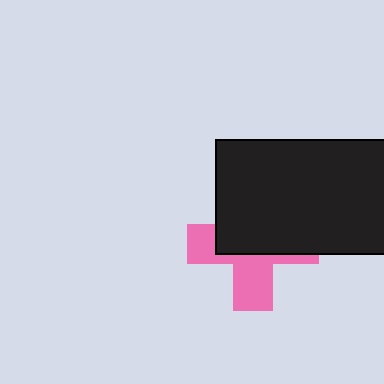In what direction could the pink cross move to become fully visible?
The pink cross could move down. That would shift it out from behind the black rectangle entirely.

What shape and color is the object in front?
The object in front is a black rectangle.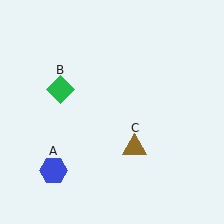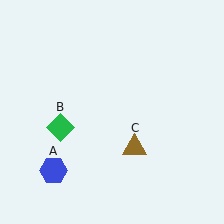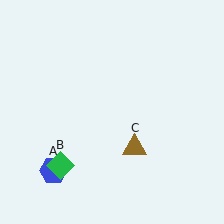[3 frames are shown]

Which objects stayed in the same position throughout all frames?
Blue hexagon (object A) and brown triangle (object C) remained stationary.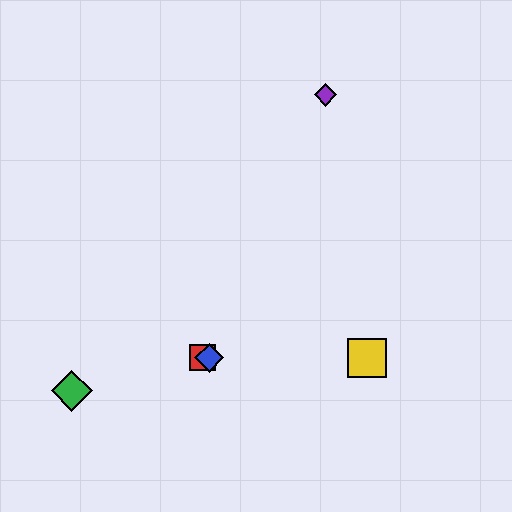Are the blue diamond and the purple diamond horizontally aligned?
No, the blue diamond is at y≈358 and the purple diamond is at y≈95.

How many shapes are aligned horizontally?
3 shapes (the red square, the blue diamond, the yellow square) are aligned horizontally.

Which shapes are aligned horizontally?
The red square, the blue diamond, the yellow square are aligned horizontally.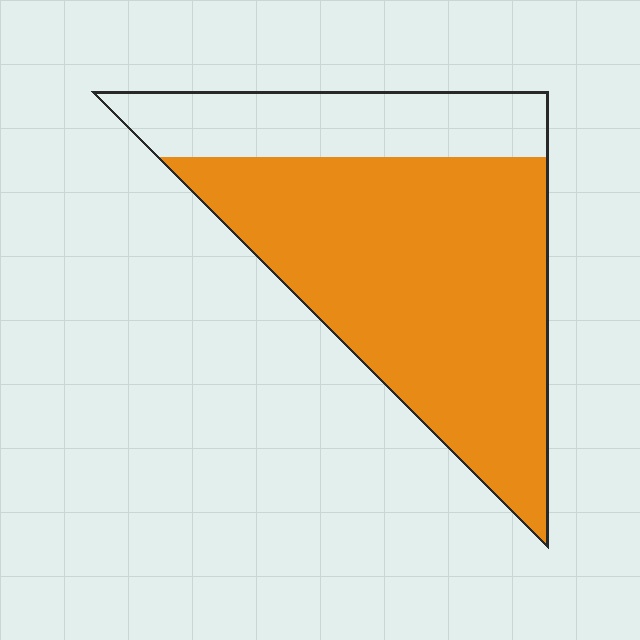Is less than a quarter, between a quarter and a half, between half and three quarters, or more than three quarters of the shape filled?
Between half and three quarters.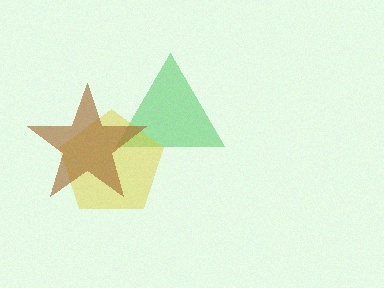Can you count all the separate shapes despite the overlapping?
Yes, there are 3 separate shapes.